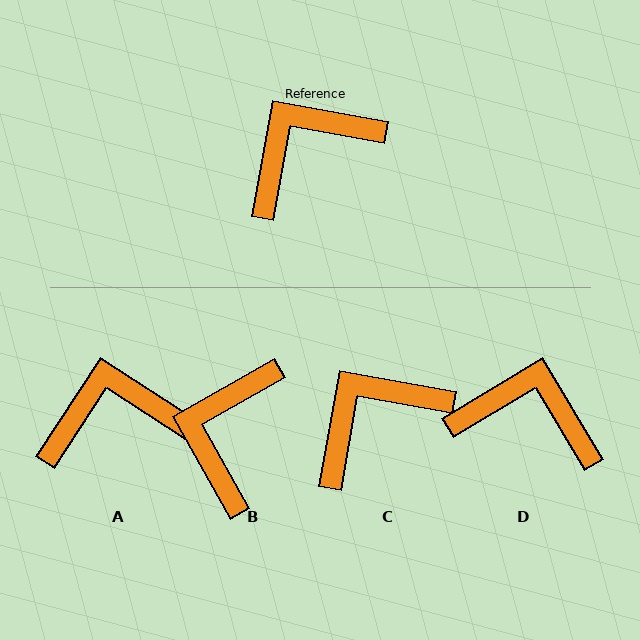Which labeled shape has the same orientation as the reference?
C.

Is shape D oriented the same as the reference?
No, it is off by about 49 degrees.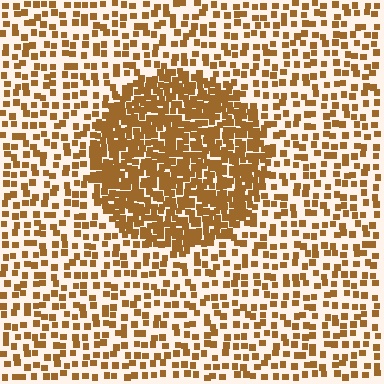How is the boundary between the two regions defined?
The boundary is defined by a change in element density (approximately 2.5x ratio). All elements are the same color, size, and shape.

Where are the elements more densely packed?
The elements are more densely packed inside the circle boundary.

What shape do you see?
I see a circle.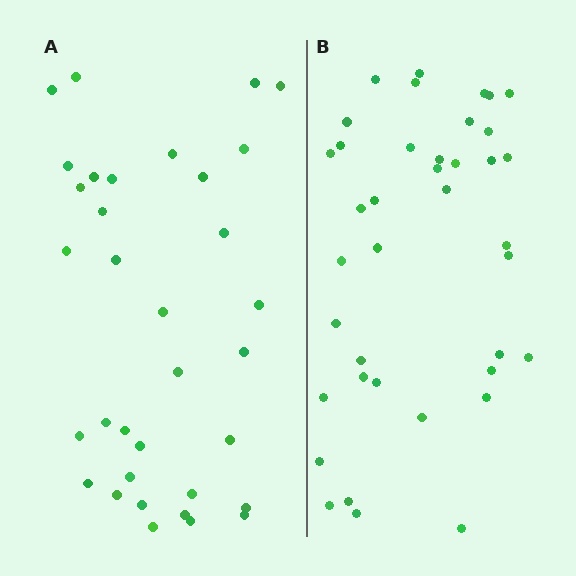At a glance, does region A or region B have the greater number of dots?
Region B (the right region) has more dots.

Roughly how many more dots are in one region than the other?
Region B has about 5 more dots than region A.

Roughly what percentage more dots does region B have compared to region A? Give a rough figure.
About 15% more.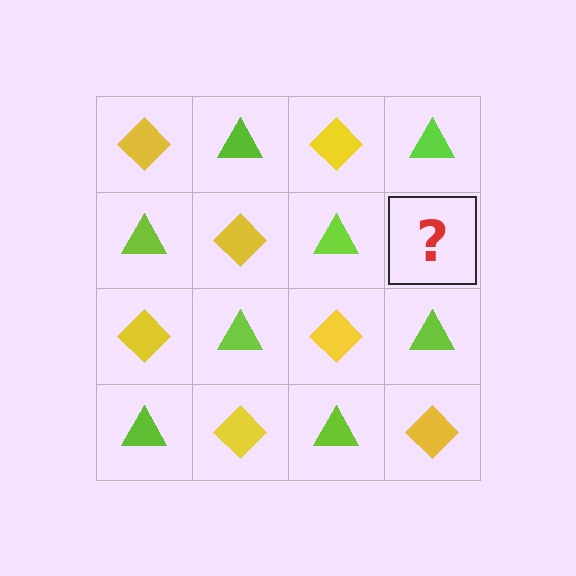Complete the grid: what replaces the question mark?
The question mark should be replaced with a yellow diamond.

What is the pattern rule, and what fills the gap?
The rule is that it alternates yellow diamond and lime triangle in a checkerboard pattern. The gap should be filled with a yellow diamond.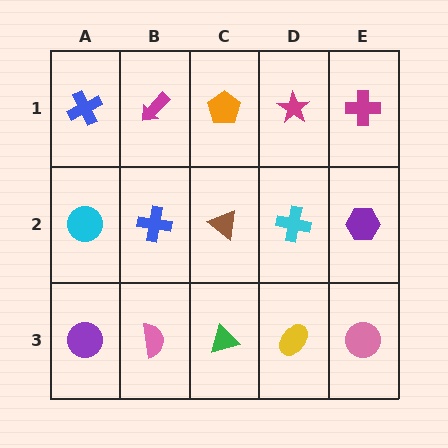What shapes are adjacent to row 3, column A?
A cyan circle (row 2, column A), a pink semicircle (row 3, column B).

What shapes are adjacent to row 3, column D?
A cyan cross (row 2, column D), a green triangle (row 3, column C), a pink circle (row 3, column E).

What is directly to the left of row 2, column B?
A cyan circle.